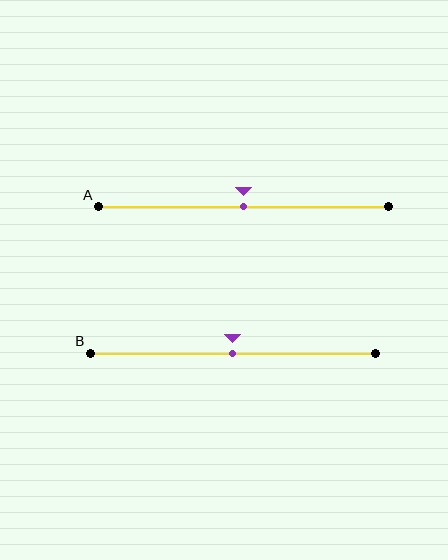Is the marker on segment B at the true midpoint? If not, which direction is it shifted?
Yes, the marker on segment B is at the true midpoint.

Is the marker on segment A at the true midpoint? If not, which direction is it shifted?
Yes, the marker on segment A is at the true midpoint.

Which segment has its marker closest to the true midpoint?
Segment A has its marker closest to the true midpoint.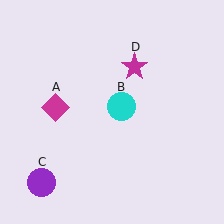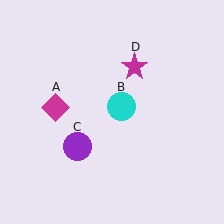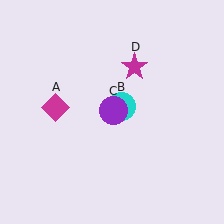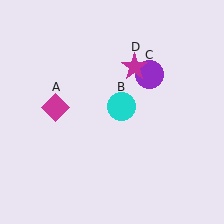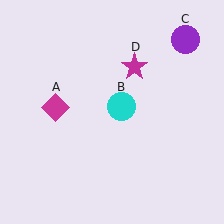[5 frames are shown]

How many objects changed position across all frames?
1 object changed position: purple circle (object C).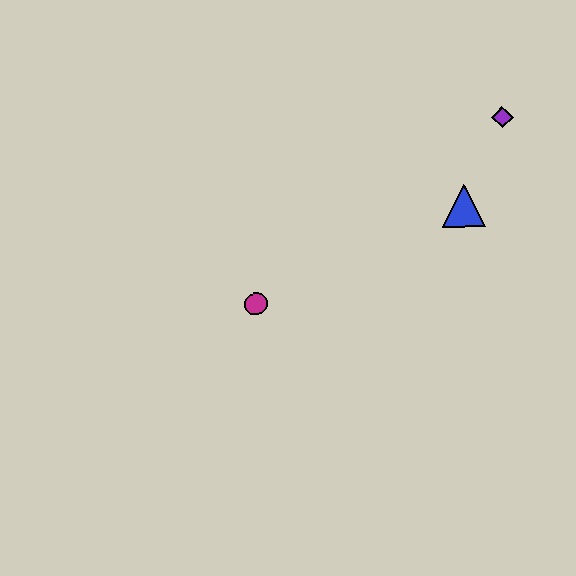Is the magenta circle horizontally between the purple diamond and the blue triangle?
No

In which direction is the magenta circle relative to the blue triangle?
The magenta circle is to the left of the blue triangle.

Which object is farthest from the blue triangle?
The magenta circle is farthest from the blue triangle.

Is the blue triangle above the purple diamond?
No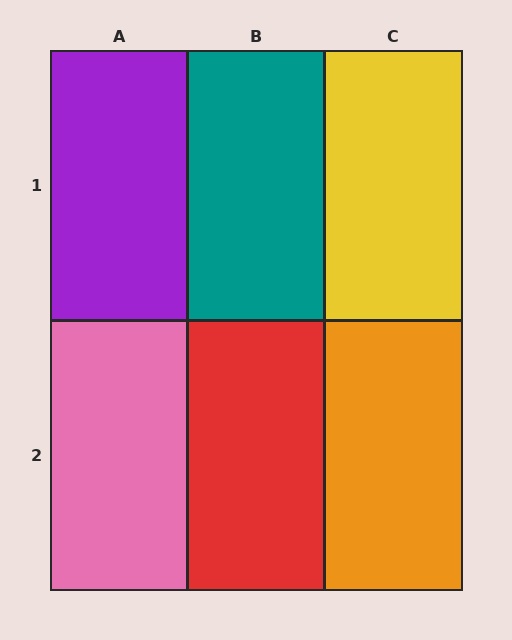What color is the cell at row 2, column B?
Red.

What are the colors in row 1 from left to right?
Purple, teal, yellow.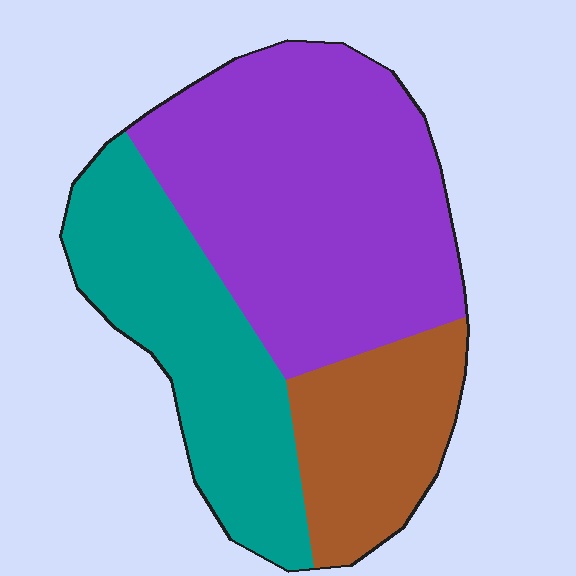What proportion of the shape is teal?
Teal covers roughly 30% of the shape.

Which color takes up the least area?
Brown, at roughly 20%.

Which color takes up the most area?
Purple, at roughly 50%.